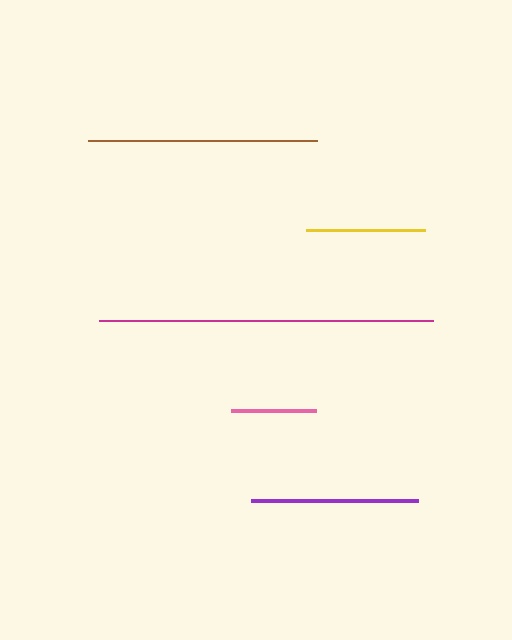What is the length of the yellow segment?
The yellow segment is approximately 119 pixels long.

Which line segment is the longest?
The magenta line is the longest at approximately 334 pixels.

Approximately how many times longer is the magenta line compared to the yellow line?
The magenta line is approximately 2.8 times the length of the yellow line.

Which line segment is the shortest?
The pink line is the shortest at approximately 85 pixels.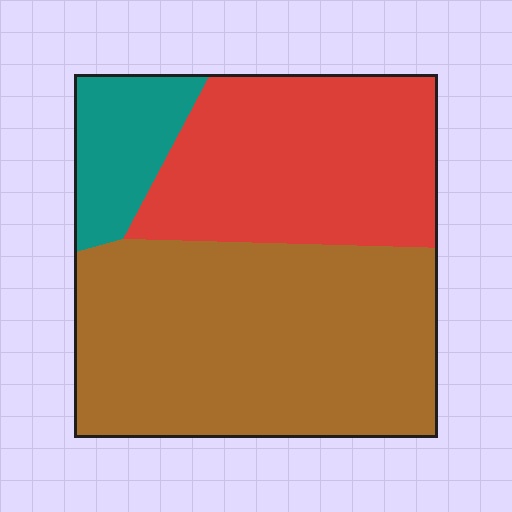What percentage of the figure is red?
Red covers about 35% of the figure.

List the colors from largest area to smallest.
From largest to smallest: brown, red, teal.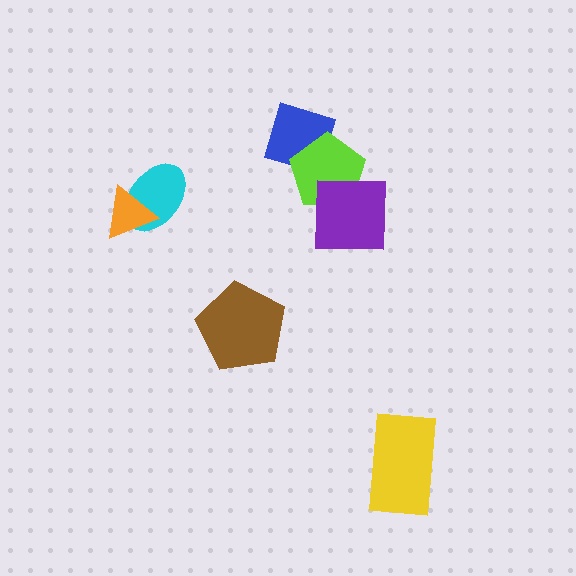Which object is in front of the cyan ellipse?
The orange triangle is in front of the cyan ellipse.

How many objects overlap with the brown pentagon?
0 objects overlap with the brown pentagon.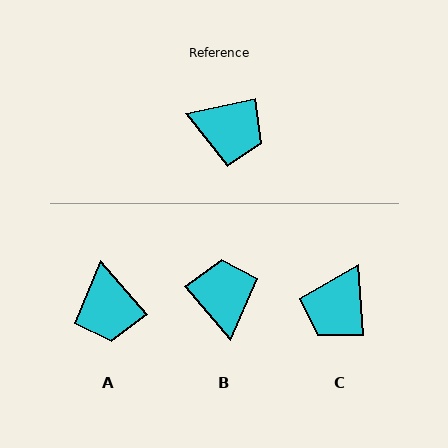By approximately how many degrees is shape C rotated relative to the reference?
Approximately 98 degrees clockwise.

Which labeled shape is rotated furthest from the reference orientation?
B, about 119 degrees away.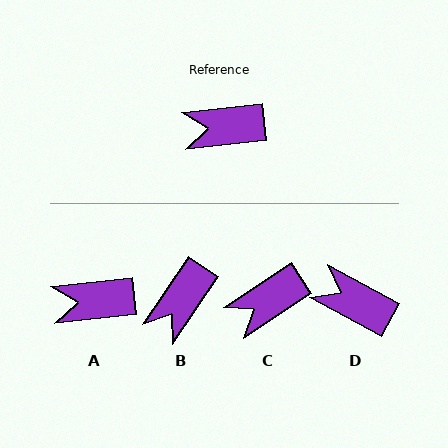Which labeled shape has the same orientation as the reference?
A.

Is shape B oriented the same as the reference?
No, it is off by about 49 degrees.